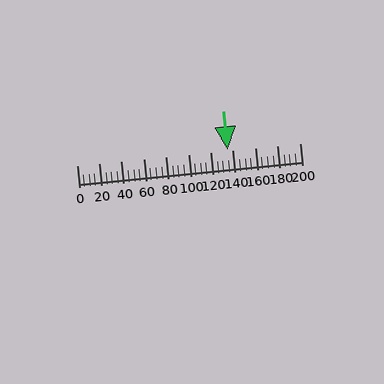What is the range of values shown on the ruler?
The ruler shows values from 0 to 200.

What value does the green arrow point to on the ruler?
The green arrow points to approximately 135.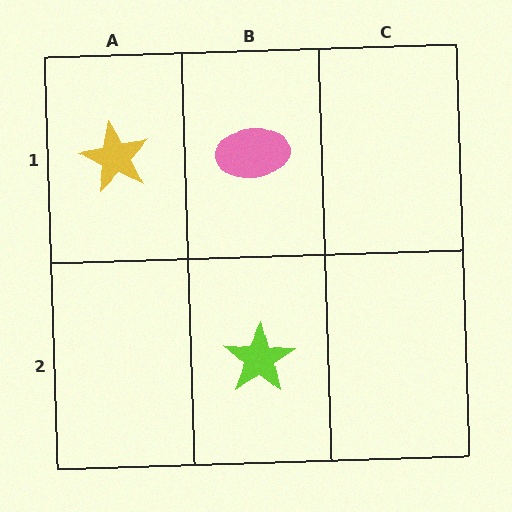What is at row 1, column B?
A pink ellipse.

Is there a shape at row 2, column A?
No, that cell is empty.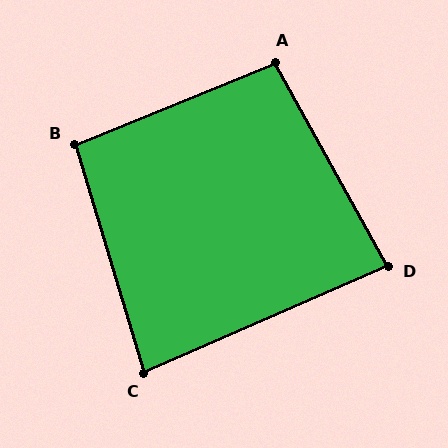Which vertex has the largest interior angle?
A, at approximately 97 degrees.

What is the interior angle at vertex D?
Approximately 85 degrees (acute).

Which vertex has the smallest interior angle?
C, at approximately 83 degrees.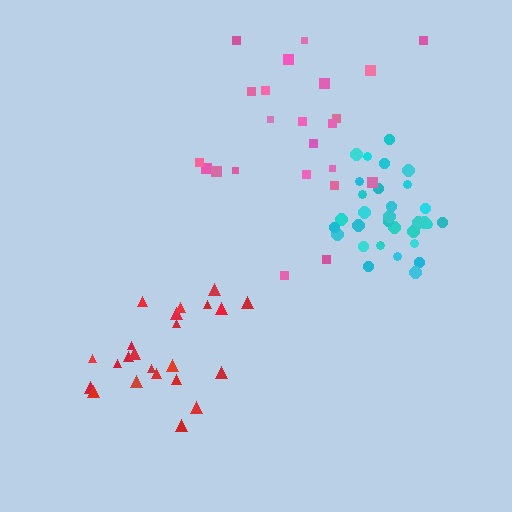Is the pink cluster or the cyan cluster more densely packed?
Cyan.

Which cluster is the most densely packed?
Cyan.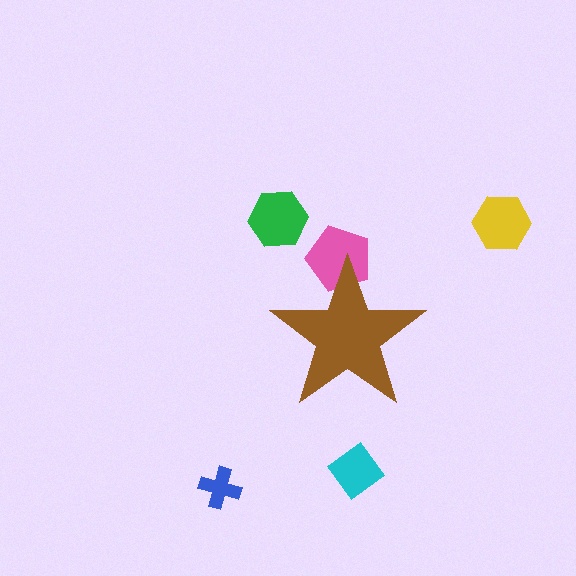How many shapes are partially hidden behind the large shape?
1 shape is partially hidden.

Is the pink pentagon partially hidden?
Yes, the pink pentagon is partially hidden behind the brown star.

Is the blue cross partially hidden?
No, the blue cross is fully visible.